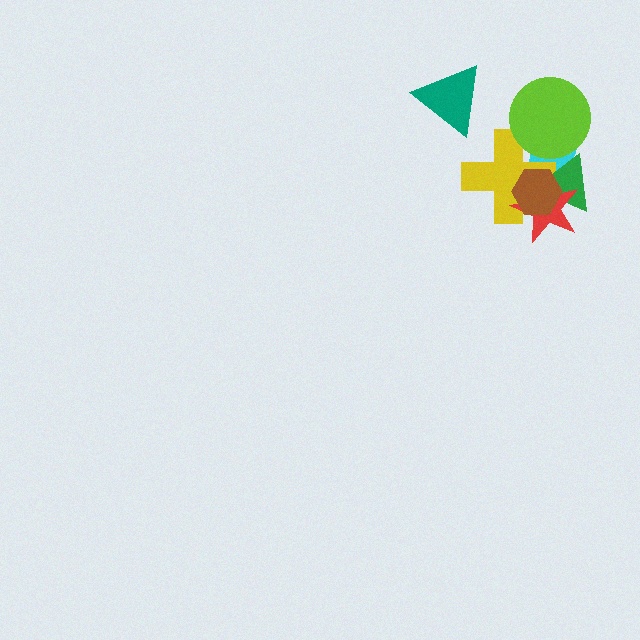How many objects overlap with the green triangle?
4 objects overlap with the green triangle.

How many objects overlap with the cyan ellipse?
5 objects overlap with the cyan ellipse.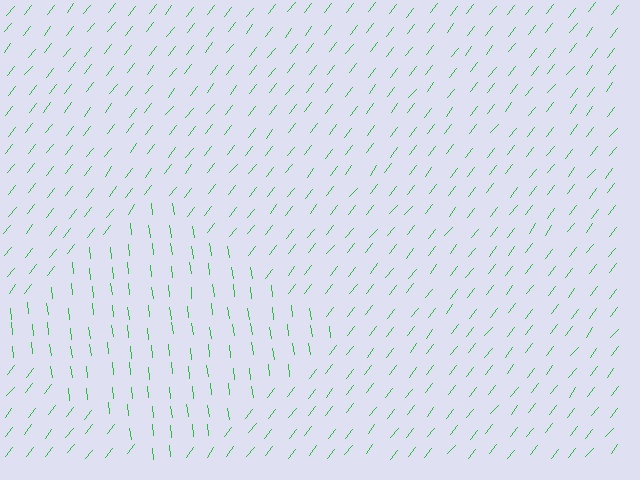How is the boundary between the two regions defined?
The boundary is defined purely by a change in line orientation (approximately 45 degrees difference). All lines are the same color and thickness.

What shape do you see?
I see a diamond.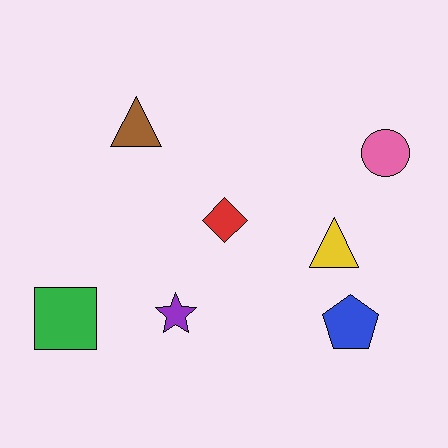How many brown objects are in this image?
There is 1 brown object.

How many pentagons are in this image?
There is 1 pentagon.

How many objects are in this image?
There are 7 objects.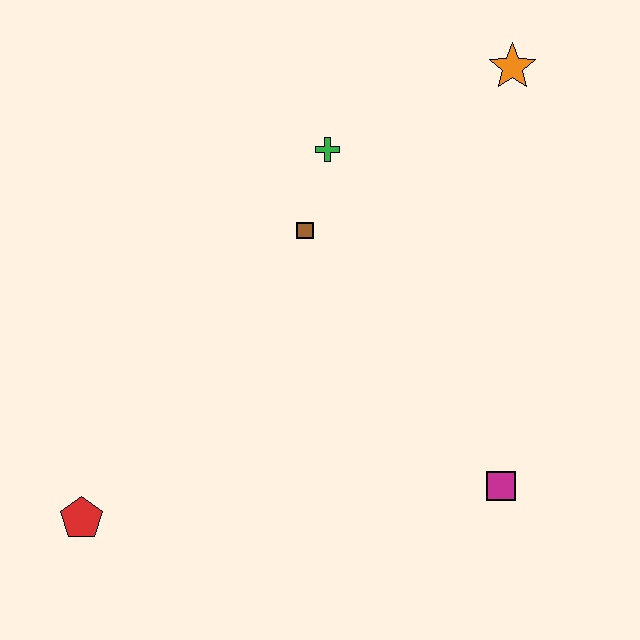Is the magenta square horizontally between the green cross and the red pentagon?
No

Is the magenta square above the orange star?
No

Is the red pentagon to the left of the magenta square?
Yes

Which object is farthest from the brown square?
The red pentagon is farthest from the brown square.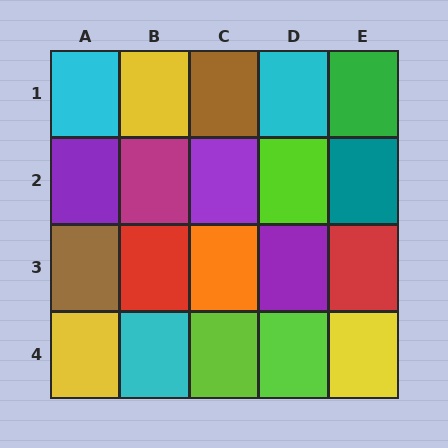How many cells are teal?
1 cell is teal.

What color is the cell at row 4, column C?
Lime.